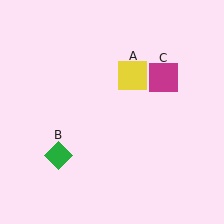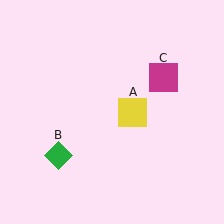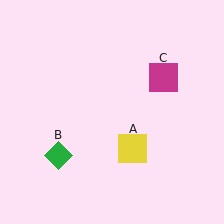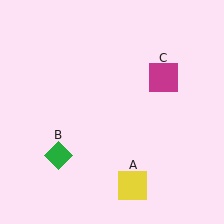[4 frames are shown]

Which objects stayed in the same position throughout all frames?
Green diamond (object B) and magenta square (object C) remained stationary.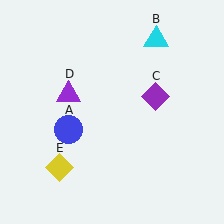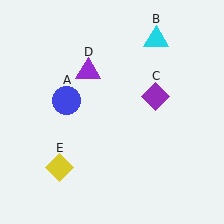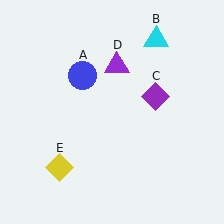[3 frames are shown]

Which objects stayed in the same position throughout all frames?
Cyan triangle (object B) and purple diamond (object C) and yellow diamond (object E) remained stationary.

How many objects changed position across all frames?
2 objects changed position: blue circle (object A), purple triangle (object D).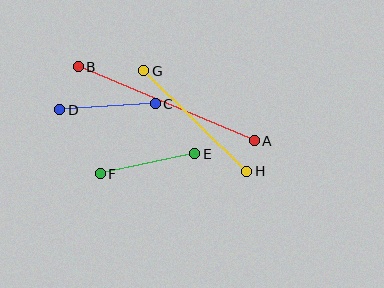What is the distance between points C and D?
The distance is approximately 96 pixels.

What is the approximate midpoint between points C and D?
The midpoint is at approximately (107, 107) pixels.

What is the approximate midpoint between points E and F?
The midpoint is at approximately (148, 164) pixels.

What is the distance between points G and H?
The distance is approximately 144 pixels.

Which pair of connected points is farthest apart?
Points A and B are farthest apart.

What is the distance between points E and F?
The distance is approximately 96 pixels.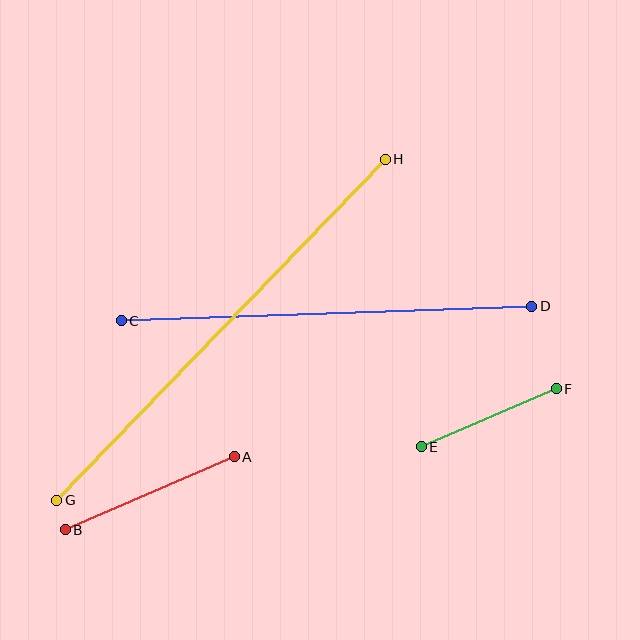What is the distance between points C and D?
The distance is approximately 411 pixels.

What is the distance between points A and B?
The distance is approximately 185 pixels.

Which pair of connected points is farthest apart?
Points G and H are farthest apart.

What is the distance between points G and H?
The distance is approximately 474 pixels.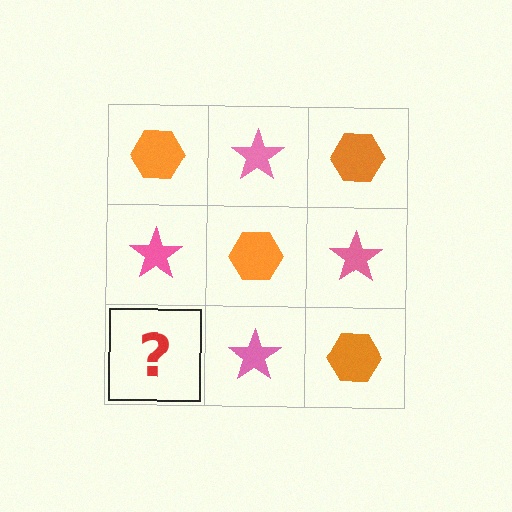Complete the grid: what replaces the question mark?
The question mark should be replaced with an orange hexagon.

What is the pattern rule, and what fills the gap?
The rule is that it alternates orange hexagon and pink star in a checkerboard pattern. The gap should be filled with an orange hexagon.